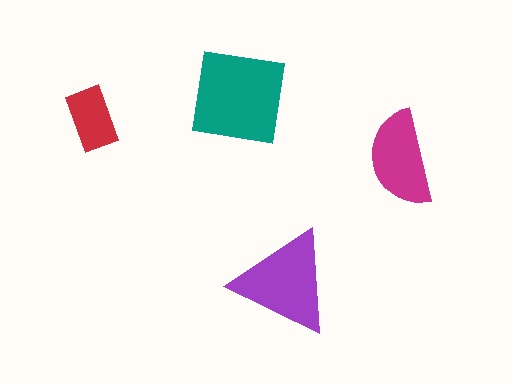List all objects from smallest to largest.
The red rectangle, the magenta semicircle, the purple triangle, the teal square.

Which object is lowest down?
The purple triangle is bottommost.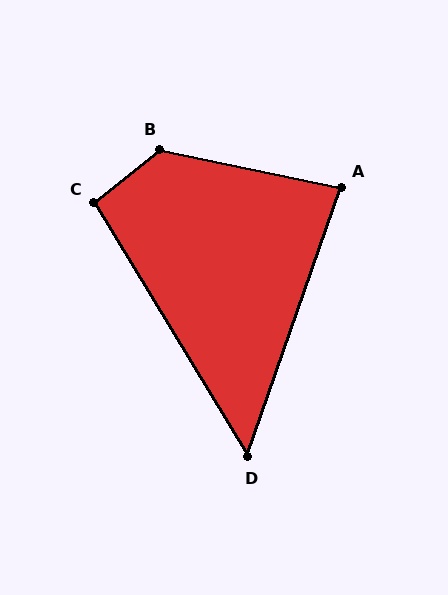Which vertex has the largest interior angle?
B, at approximately 130 degrees.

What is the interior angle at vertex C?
Approximately 98 degrees (obtuse).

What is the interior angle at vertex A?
Approximately 82 degrees (acute).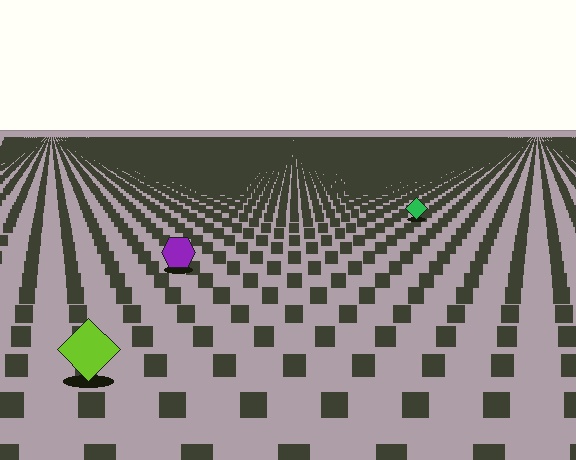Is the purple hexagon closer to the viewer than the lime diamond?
No. The lime diamond is closer — you can tell from the texture gradient: the ground texture is coarser near it.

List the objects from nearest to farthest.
From nearest to farthest: the lime diamond, the purple hexagon, the green diamond.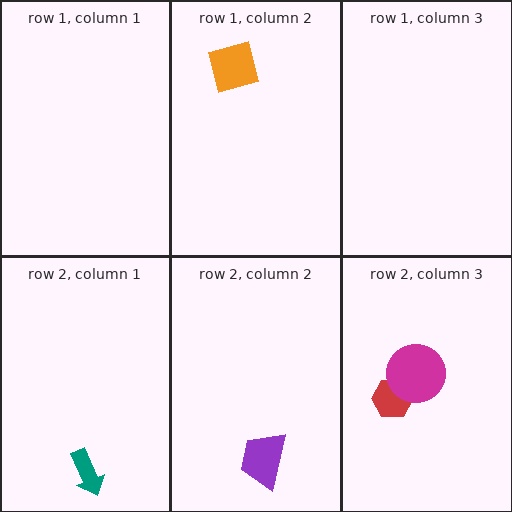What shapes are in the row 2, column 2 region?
The purple trapezoid.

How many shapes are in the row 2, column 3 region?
2.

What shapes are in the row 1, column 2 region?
The orange square.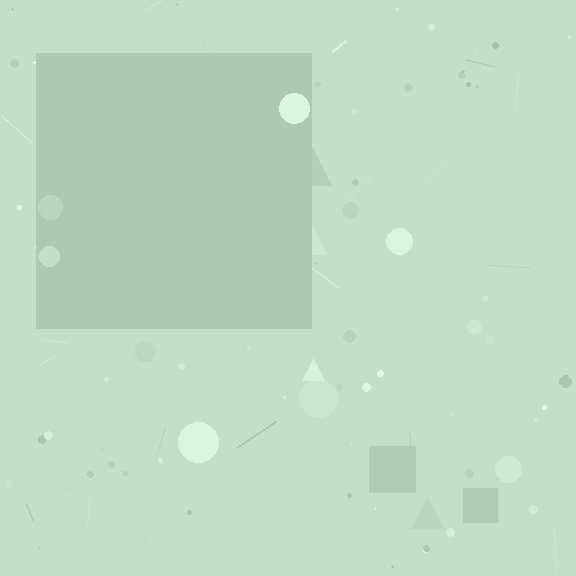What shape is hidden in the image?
A square is hidden in the image.